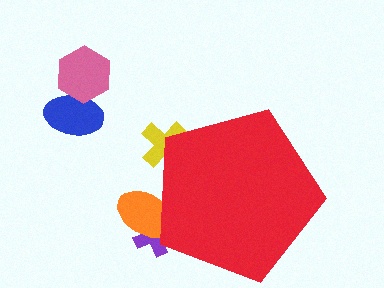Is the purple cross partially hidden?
Yes, the purple cross is partially hidden behind the red pentagon.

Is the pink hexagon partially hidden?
No, the pink hexagon is fully visible.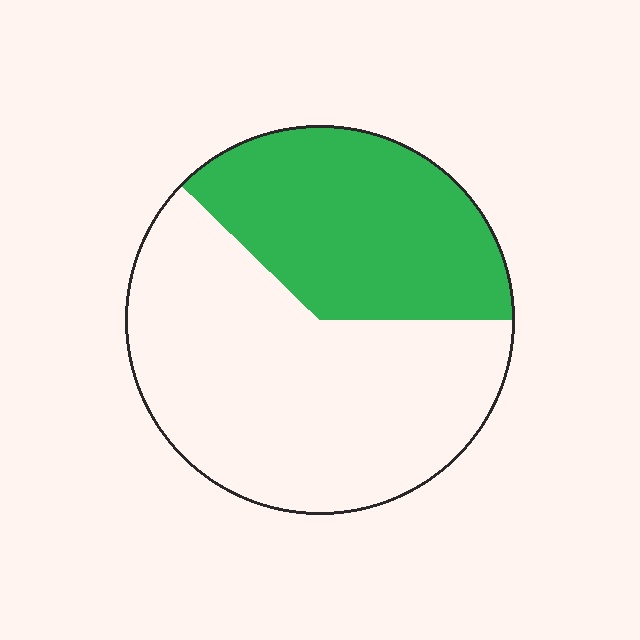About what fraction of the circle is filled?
About three eighths (3/8).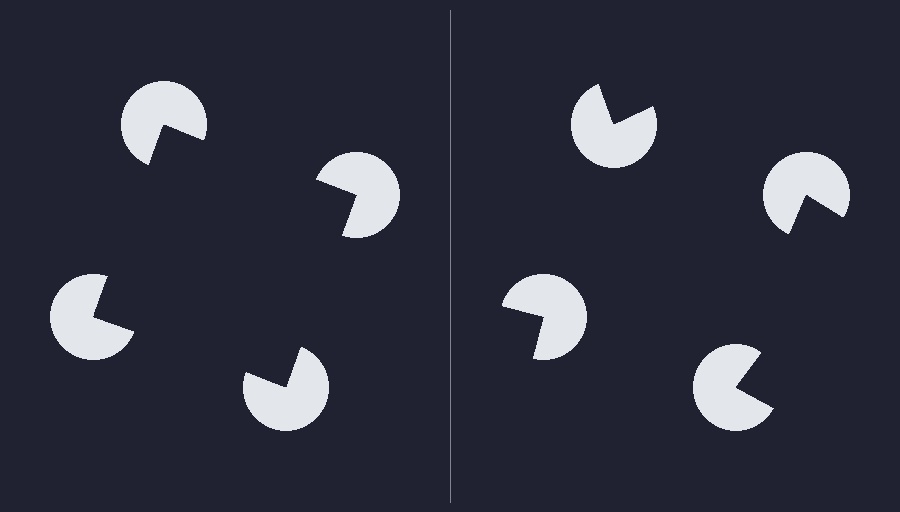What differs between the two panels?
The pac-man discs are positioned identically on both sides; only the wedge orientations differ. On the left they align to a square; on the right they are misaligned.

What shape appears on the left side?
An illusory square.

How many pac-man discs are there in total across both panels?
8 — 4 on each side.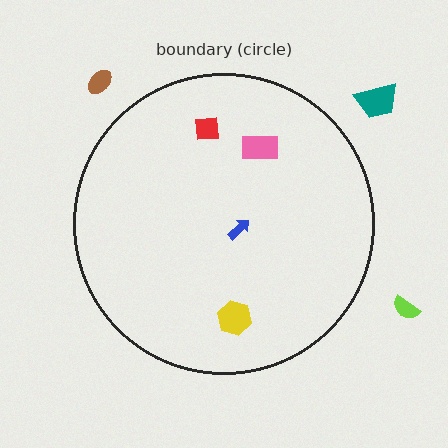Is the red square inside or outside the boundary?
Inside.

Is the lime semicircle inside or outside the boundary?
Outside.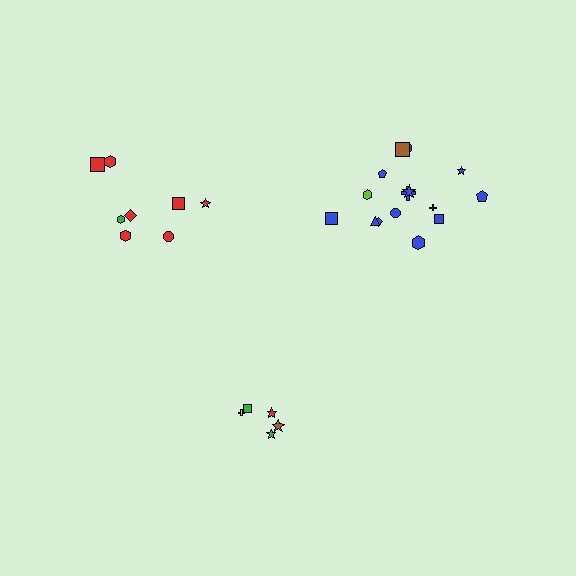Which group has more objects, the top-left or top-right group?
The top-right group.